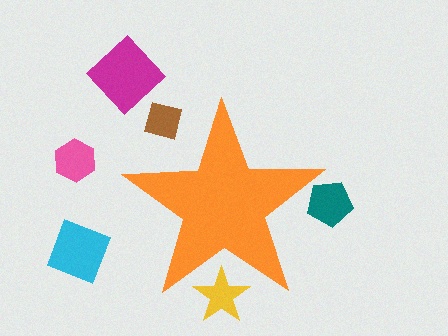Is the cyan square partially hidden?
No, the cyan square is fully visible.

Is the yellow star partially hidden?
Yes, the yellow star is partially hidden behind the orange star.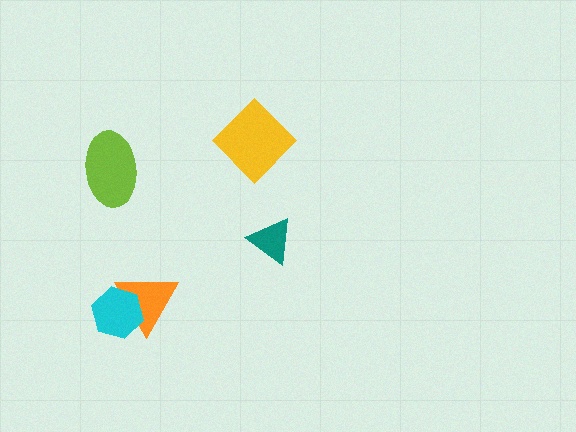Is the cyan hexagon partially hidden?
No, no other shape covers it.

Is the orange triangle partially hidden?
Yes, it is partially covered by another shape.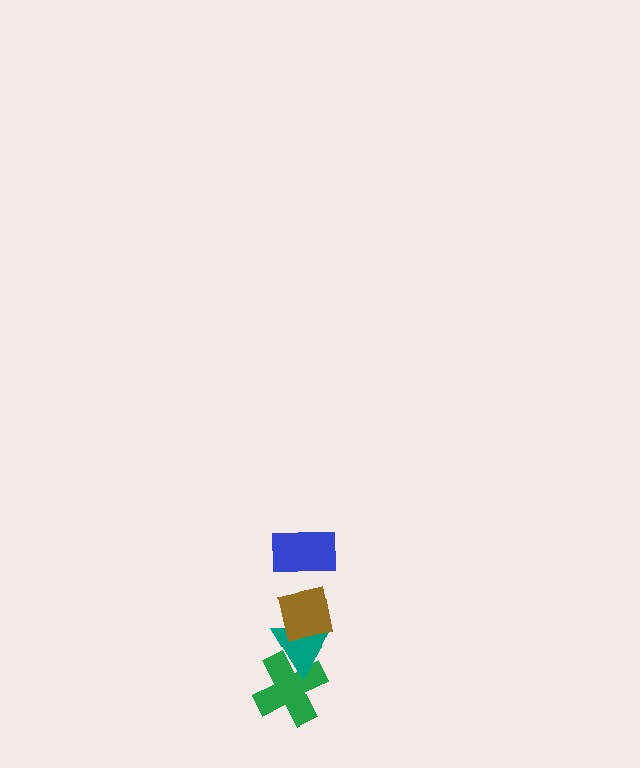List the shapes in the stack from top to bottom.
From top to bottom: the blue rectangle, the brown square, the teal triangle, the green cross.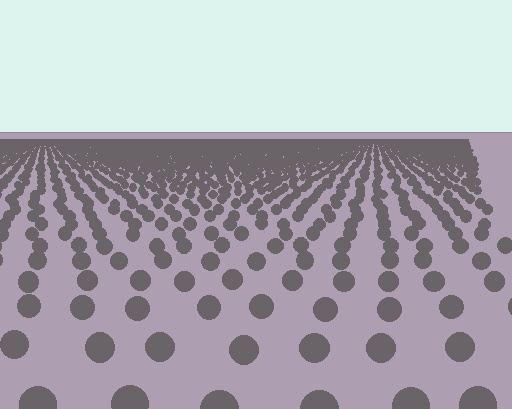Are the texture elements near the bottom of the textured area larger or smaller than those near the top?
Larger. Near the bottom, elements are closer to the viewer and appear at a bigger on-screen size.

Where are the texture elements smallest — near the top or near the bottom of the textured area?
Near the top.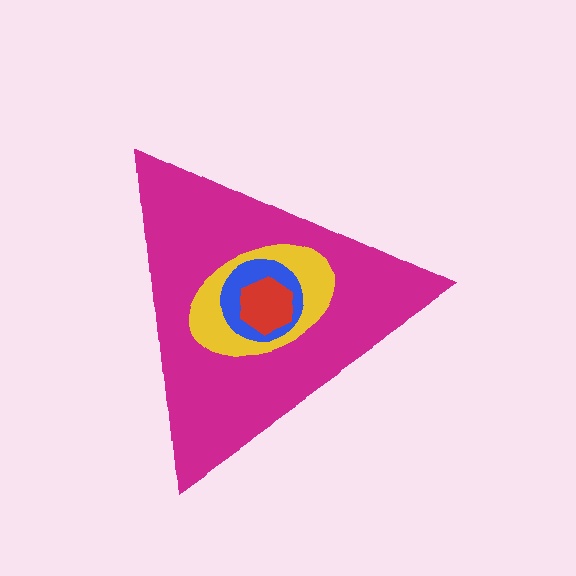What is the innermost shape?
The red hexagon.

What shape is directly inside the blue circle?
The red hexagon.